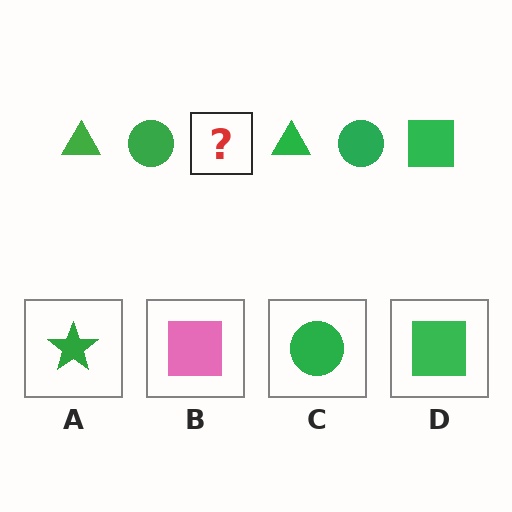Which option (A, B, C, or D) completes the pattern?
D.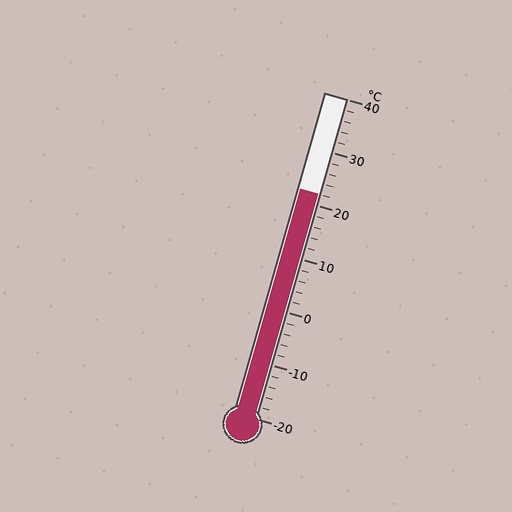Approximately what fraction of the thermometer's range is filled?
The thermometer is filled to approximately 70% of its range.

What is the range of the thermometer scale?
The thermometer scale ranges from -20°C to 40°C.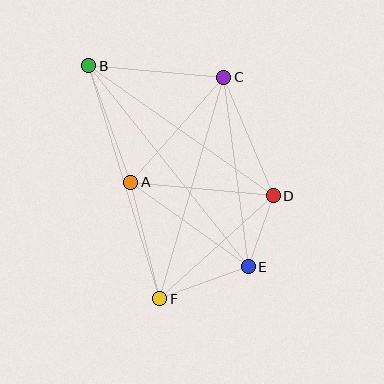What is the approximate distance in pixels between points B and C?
The distance between B and C is approximately 136 pixels.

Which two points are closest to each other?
Points D and E are closest to each other.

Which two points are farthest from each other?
Points B and E are farthest from each other.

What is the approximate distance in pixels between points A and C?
The distance between A and C is approximately 141 pixels.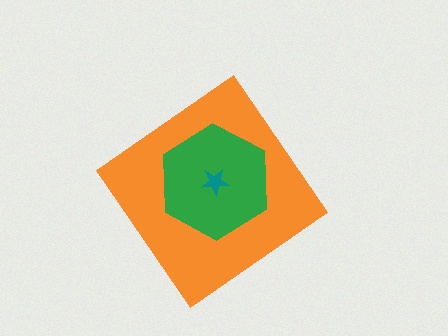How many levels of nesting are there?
3.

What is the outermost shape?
The orange diamond.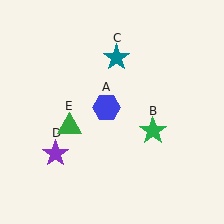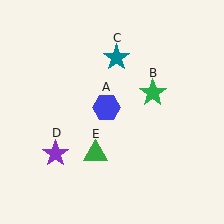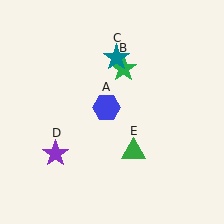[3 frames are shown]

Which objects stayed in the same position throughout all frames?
Blue hexagon (object A) and teal star (object C) and purple star (object D) remained stationary.